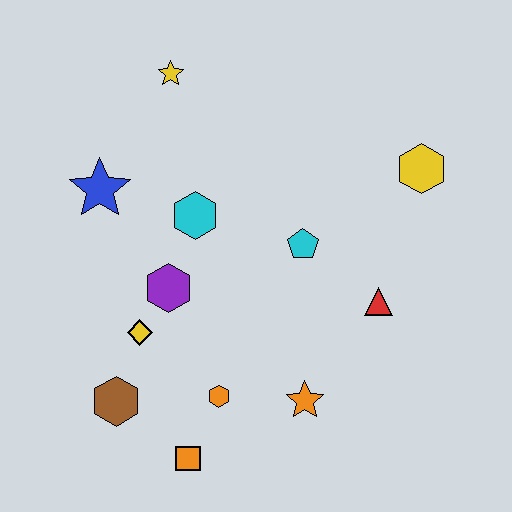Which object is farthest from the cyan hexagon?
The orange square is farthest from the cyan hexagon.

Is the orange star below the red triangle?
Yes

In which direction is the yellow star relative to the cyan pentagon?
The yellow star is above the cyan pentagon.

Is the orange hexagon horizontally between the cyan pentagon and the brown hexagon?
Yes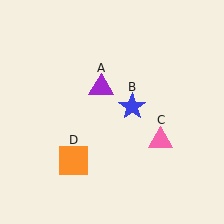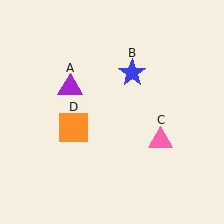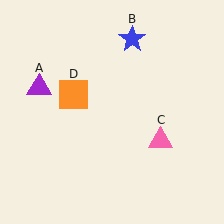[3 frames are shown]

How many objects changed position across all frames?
3 objects changed position: purple triangle (object A), blue star (object B), orange square (object D).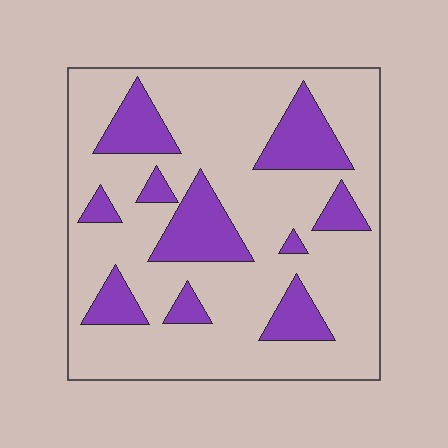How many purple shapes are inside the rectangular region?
10.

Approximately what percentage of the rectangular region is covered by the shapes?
Approximately 25%.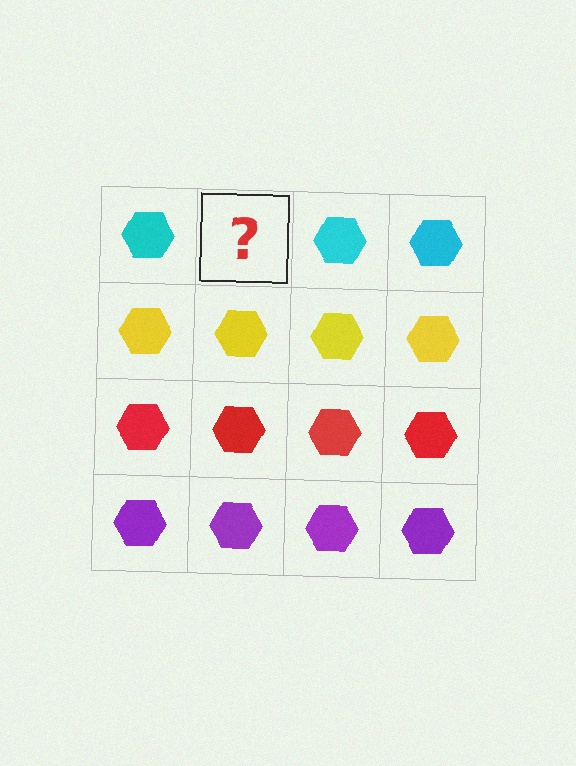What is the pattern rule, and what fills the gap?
The rule is that each row has a consistent color. The gap should be filled with a cyan hexagon.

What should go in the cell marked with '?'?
The missing cell should contain a cyan hexagon.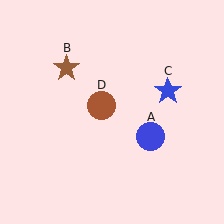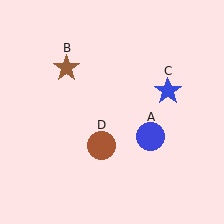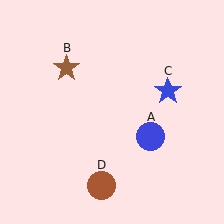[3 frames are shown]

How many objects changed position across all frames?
1 object changed position: brown circle (object D).